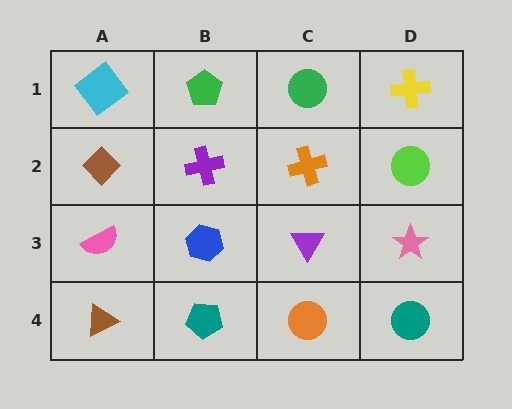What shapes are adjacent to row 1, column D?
A lime circle (row 2, column D), a green circle (row 1, column C).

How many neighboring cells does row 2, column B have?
4.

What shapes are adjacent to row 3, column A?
A brown diamond (row 2, column A), a brown triangle (row 4, column A), a blue hexagon (row 3, column B).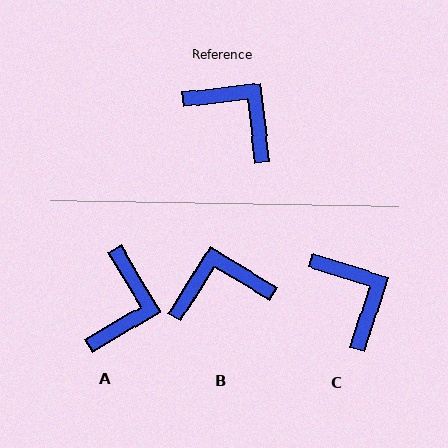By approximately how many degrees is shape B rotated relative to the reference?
Approximately 52 degrees counter-clockwise.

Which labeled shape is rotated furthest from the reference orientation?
A, about 66 degrees away.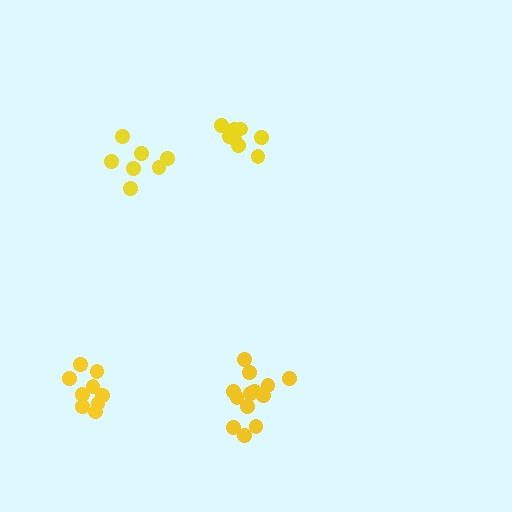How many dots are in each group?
Group 1: 13 dots, Group 2: 7 dots, Group 3: 9 dots, Group 4: 8 dots (37 total).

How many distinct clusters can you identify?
There are 4 distinct clusters.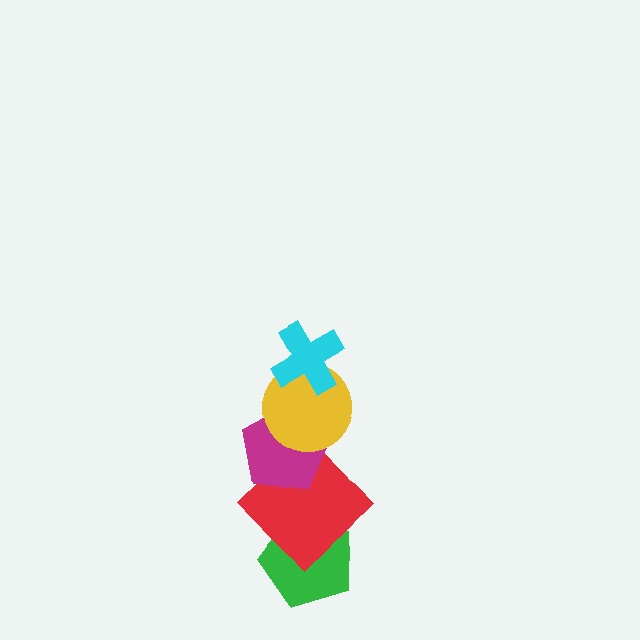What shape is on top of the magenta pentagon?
The yellow circle is on top of the magenta pentagon.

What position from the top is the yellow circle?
The yellow circle is 2nd from the top.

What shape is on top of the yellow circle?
The cyan cross is on top of the yellow circle.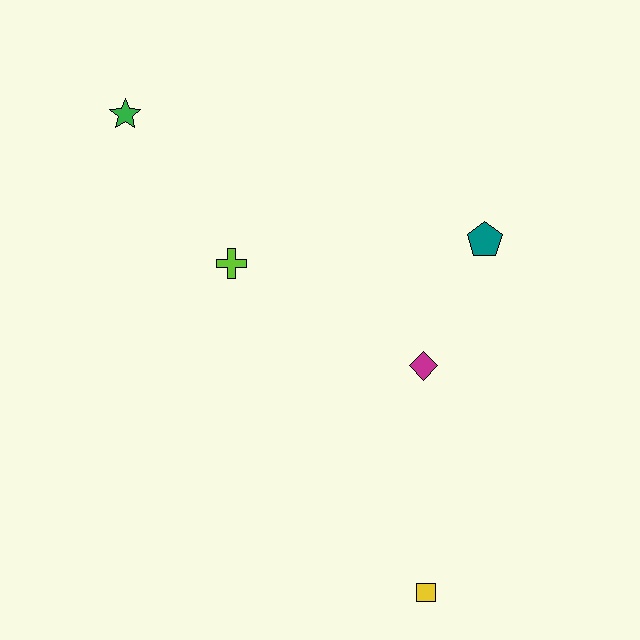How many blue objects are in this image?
There are no blue objects.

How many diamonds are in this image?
There is 1 diamond.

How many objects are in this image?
There are 5 objects.